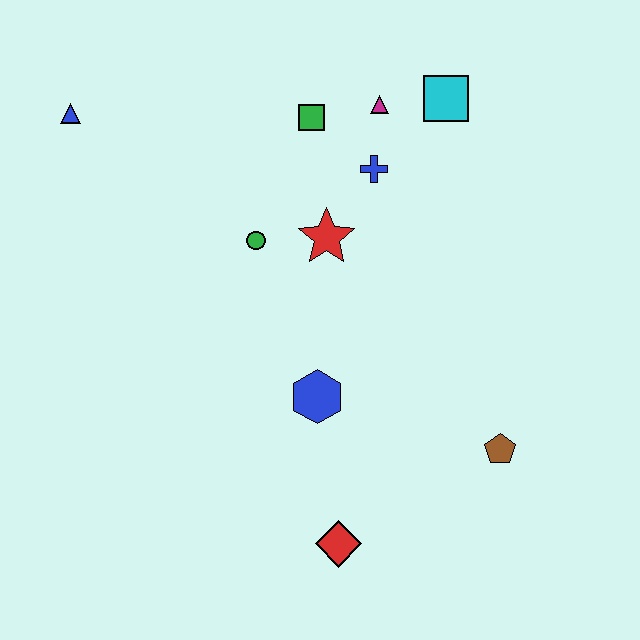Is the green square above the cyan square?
No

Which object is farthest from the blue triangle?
The brown pentagon is farthest from the blue triangle.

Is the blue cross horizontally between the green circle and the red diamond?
No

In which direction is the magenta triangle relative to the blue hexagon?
The magenta triangle is above the blue hexagon.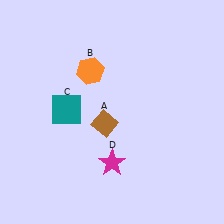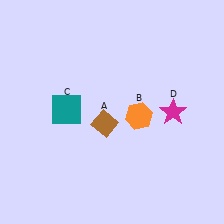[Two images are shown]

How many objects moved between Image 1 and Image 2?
2 objects moved between the two images.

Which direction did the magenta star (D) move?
The magenta star (D) moved right.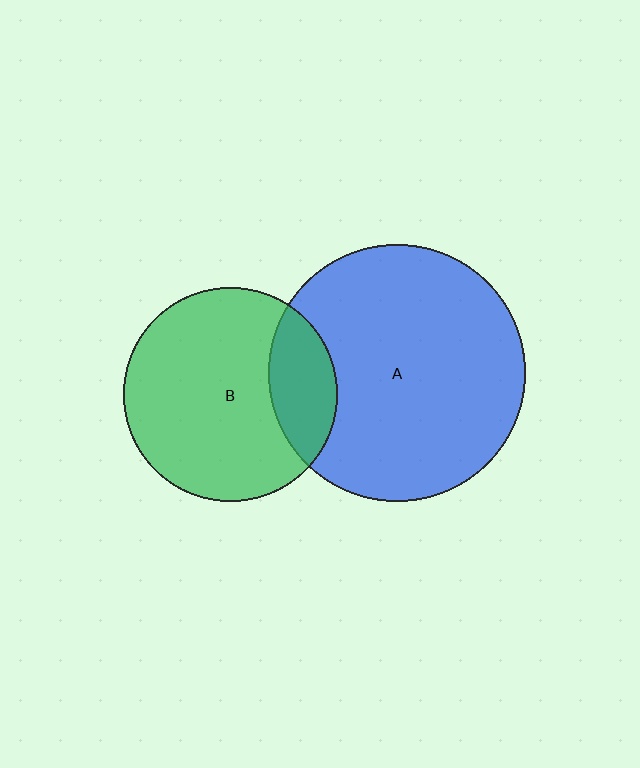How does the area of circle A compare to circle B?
Approximately 1.4 times.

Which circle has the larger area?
Circle A (blue).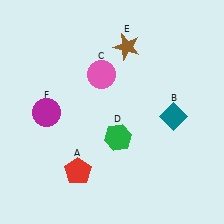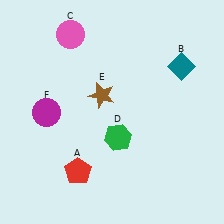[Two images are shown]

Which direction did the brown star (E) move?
The brown star (E) moved down.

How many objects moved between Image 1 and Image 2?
3 objects moved between the two images.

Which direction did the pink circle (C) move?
The pink circle (C) moved up.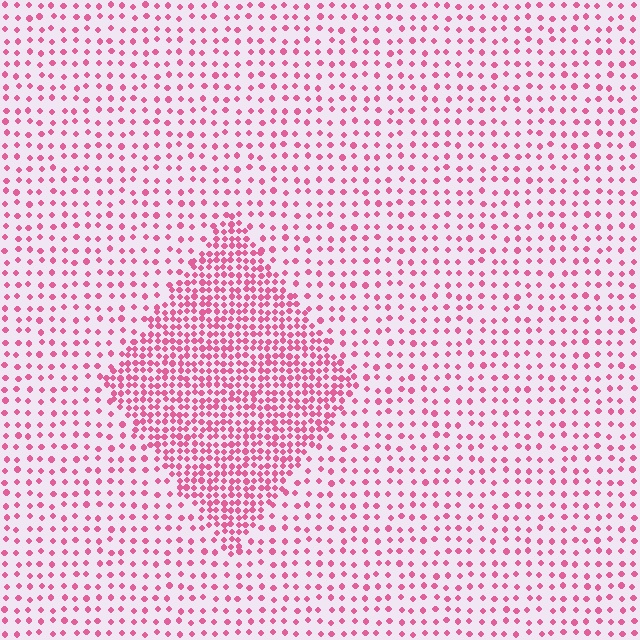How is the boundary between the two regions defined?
The boundary is defined by a change in element density (approximately 2.5x ratio). All elements are the same color, size, and shape.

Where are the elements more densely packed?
The elements are more densely packed inside the diamond boundary.